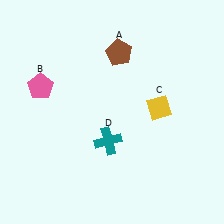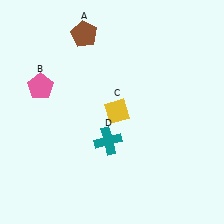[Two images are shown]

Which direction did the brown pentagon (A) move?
The brown pentagon (A) moved left.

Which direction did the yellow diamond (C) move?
The yellow diamond (C) moved left.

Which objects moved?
The objects that moved are: the brown pentagon (A), the yellow diamond (C).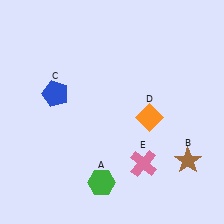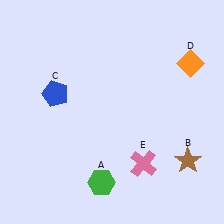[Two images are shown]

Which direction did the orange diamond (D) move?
The orange diamond (D) moved up.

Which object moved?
The orange diamond (D) moved up.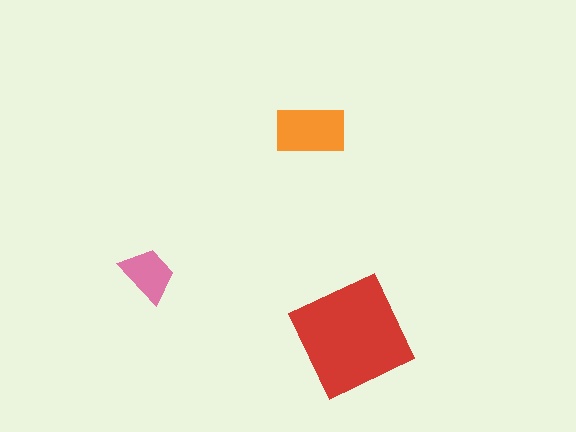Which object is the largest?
The red square.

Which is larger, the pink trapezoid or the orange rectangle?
The orange rectangle.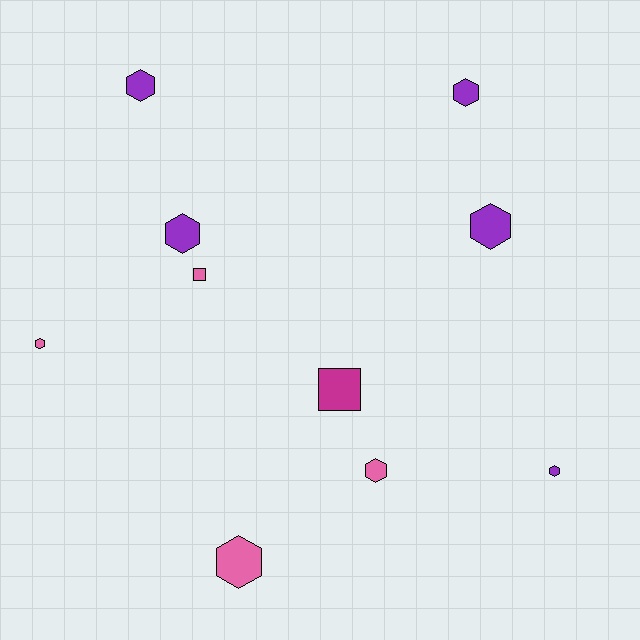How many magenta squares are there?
There is 1 magenta square.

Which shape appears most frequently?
Hexagon, with 8 objects.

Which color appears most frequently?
Purple, with 5 objects.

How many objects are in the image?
There are 10 objects.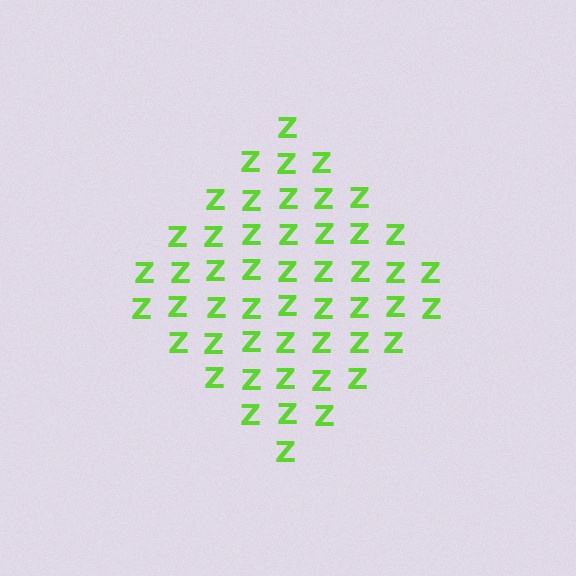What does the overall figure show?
The overall figure shows a diamond.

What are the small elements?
The small elements are letter Z's.